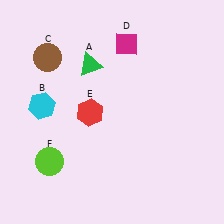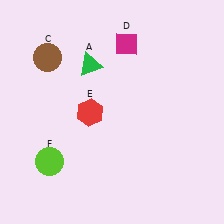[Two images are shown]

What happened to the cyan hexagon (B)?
The cyan hexagon (B) was removed in Image 2. It was in the top-left area of Image 1.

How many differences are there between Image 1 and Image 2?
There is 1 difference between the two images.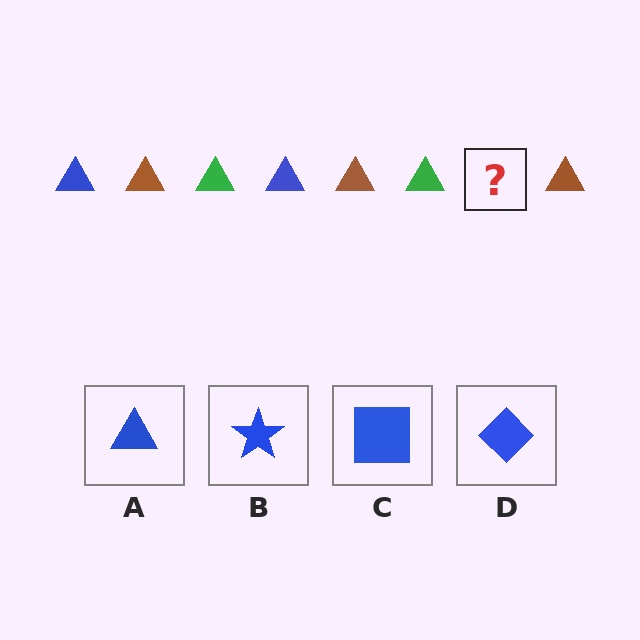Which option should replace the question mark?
Option A.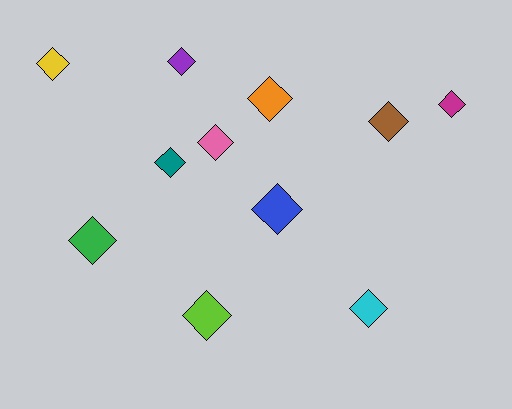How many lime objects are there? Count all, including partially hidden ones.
There is 1 lime object.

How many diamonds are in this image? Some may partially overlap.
There are 11 diamonds.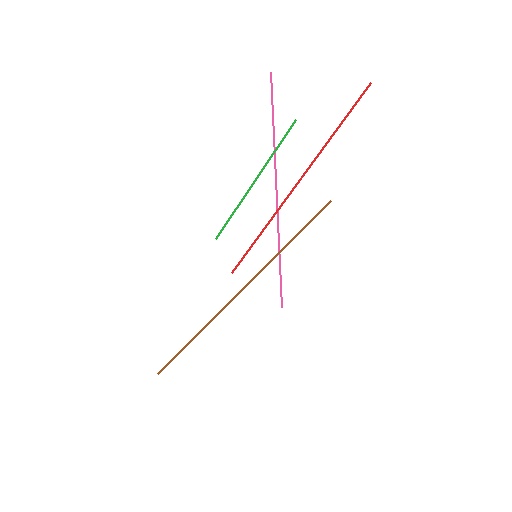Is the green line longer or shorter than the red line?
The red line is longer than the green line.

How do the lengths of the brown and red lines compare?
The brown and red lines are approximately the same length.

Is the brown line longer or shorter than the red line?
The brown line is longer than the red line.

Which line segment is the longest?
The brown line is the longest at approximately 245 pixels.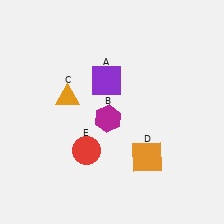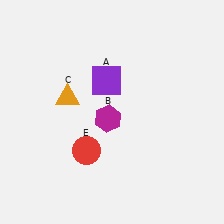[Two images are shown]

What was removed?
The orange square (D) was removed in Image 2.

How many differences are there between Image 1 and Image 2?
There is 1 difference between the two images.